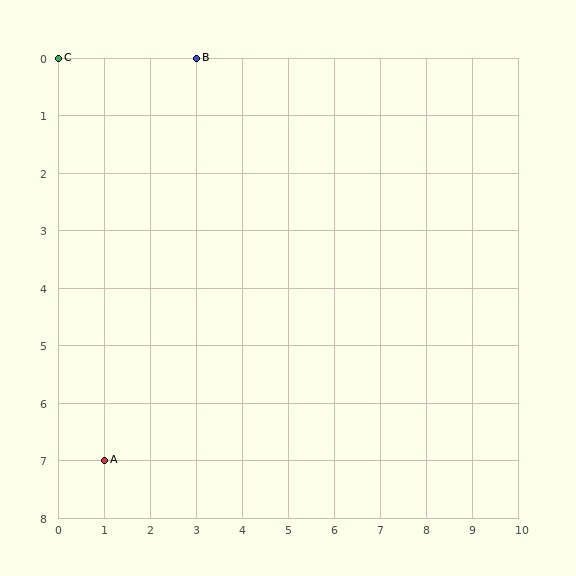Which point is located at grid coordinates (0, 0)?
Point C is at (0, 0).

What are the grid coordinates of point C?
Point C is at grid coordinates (0, 0).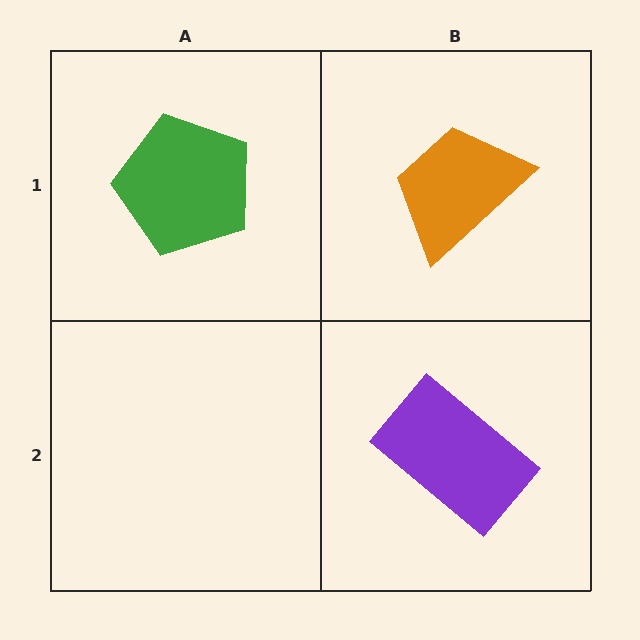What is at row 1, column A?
A green pentagon.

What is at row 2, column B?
A purple rectangle.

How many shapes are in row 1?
2 shapes.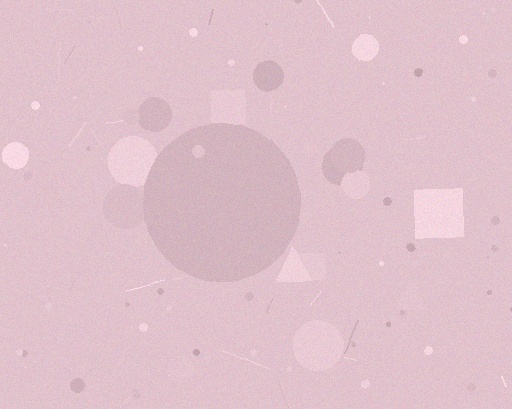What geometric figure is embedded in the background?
A circle is embedded in the background.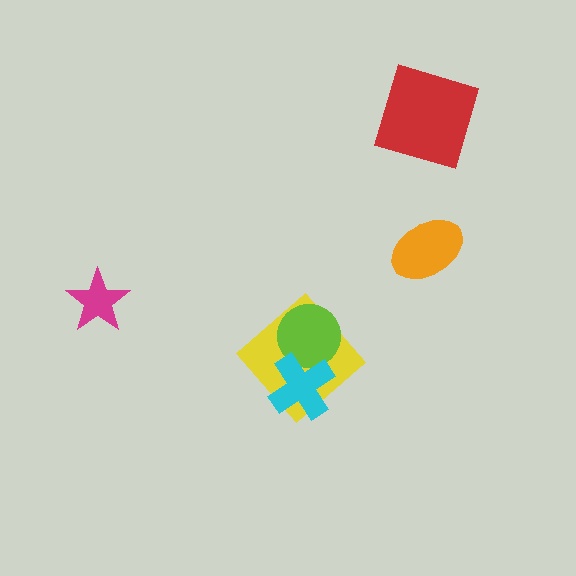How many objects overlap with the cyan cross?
2 objects overlap with the cyan cross.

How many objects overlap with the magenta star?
0 objects overlap with the magenta star.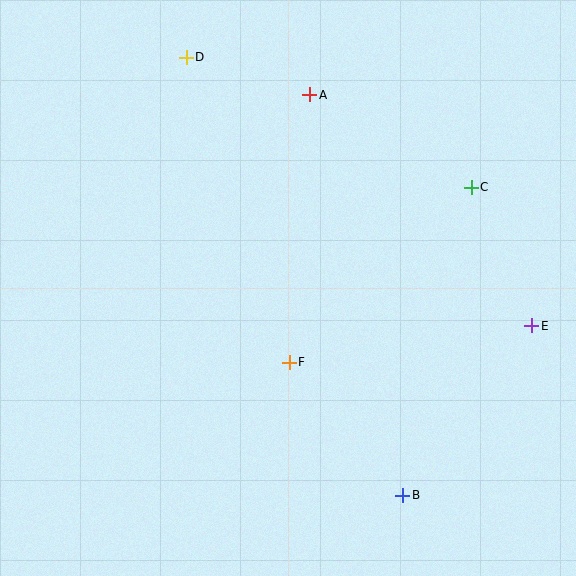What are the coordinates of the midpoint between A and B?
The midpoint between A and B is at (356, 295).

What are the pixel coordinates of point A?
Point A is at (310, 95).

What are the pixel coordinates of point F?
Point F is at (289, 362).